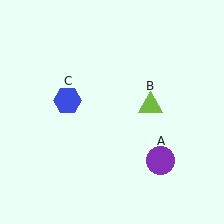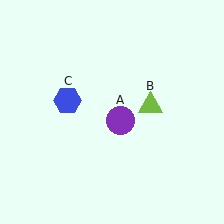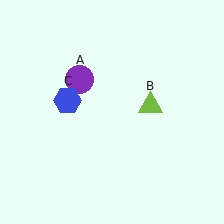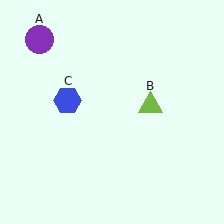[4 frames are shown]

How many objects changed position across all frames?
1 object changed position: purple circle (object A).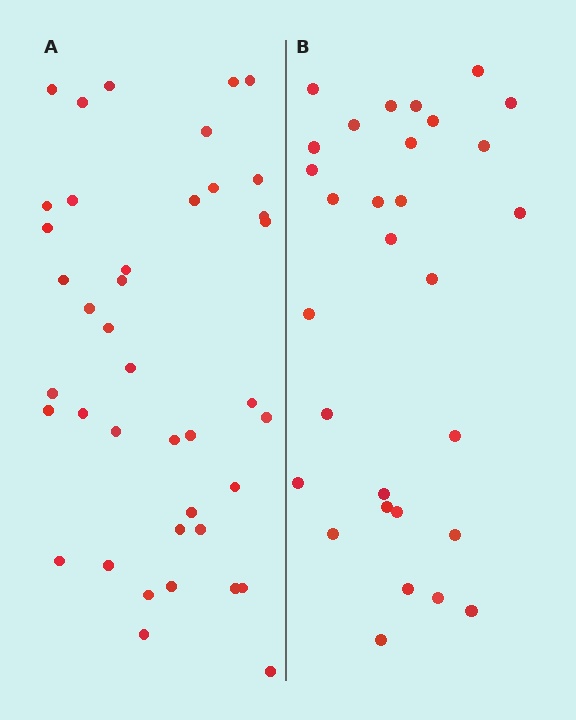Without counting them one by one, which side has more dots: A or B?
Region A (the left region) has more dots.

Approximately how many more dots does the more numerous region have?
Region A has roughly 10 or so more dots than region B.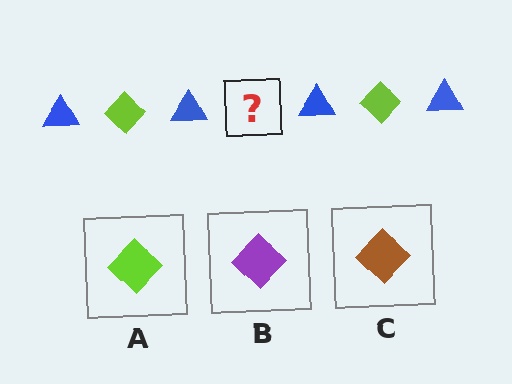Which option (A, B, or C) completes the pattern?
A.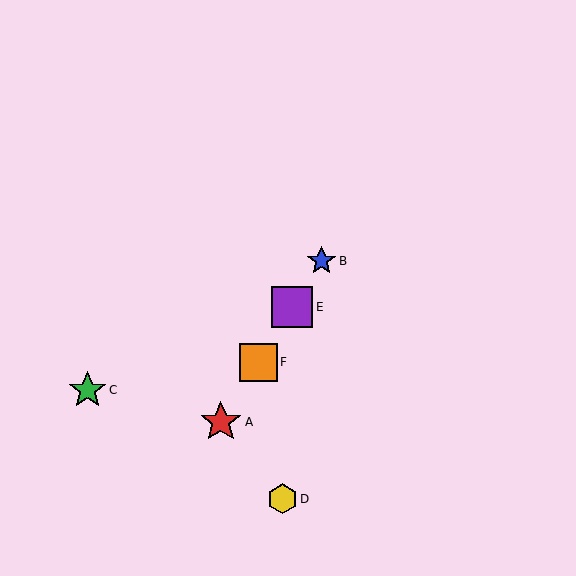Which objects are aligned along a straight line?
Objects A, B, E, F are aligned along a straight line.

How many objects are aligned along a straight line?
4 objects (A, B, E, F) are aligned along a straight line.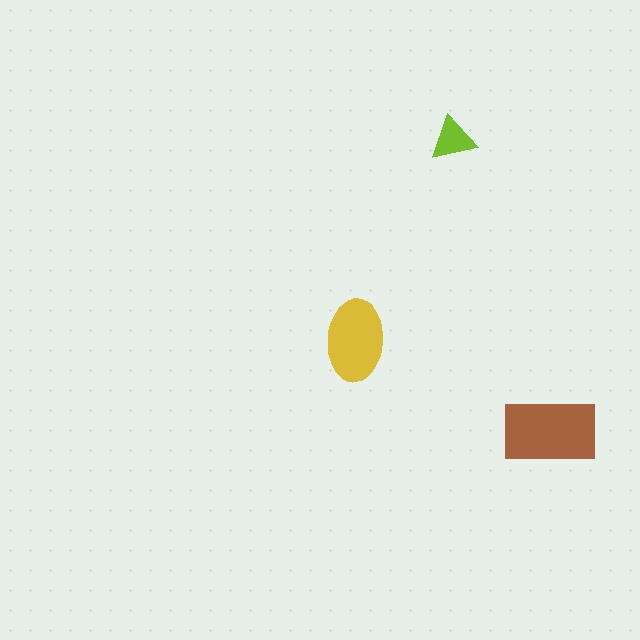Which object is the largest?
The brown rectangle.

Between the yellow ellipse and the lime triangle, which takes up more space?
The yellow ellipse.